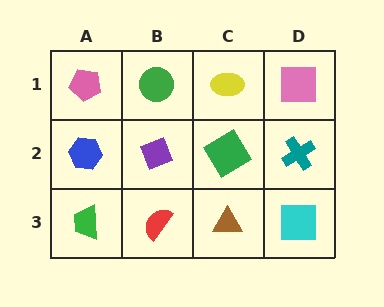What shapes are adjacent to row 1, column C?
A green square (row 2, column C), a green circle (row 1, column B), a pink square (row 1, column D).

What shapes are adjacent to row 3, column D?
A teal cross (row 2, column D), a brown triangle (row 3, column C).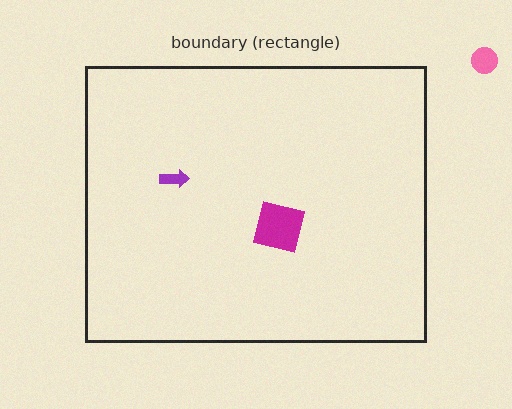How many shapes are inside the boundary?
2 inside, 1 outside.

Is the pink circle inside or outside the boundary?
Outside.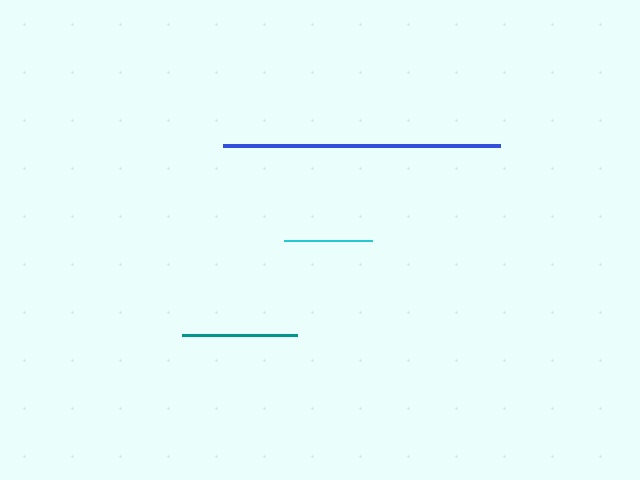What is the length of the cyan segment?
The cyan segment is approximately 87 pixels long.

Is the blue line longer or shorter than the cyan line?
The blue line is longer than the cyan line.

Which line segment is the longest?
The blue line is the longest at approximately 277 pixels.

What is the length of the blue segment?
The blue segment is approximately 277 pixels long.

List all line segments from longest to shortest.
From longest to shortest: blue, teal, cyan.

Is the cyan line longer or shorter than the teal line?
The teal line is longer than the cyan line.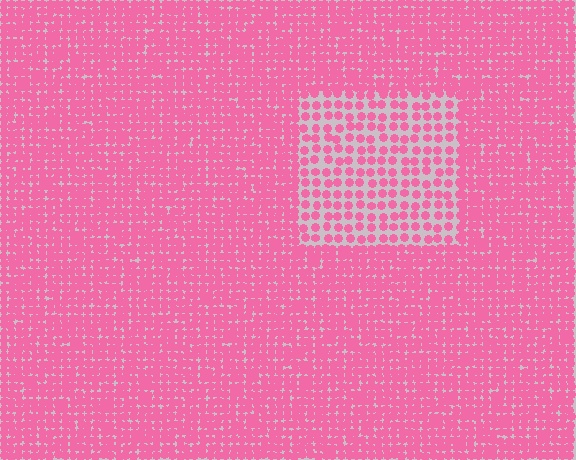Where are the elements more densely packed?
The elements are more densely packed outside the rectangle boundary.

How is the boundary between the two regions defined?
The boundary is defined by a change in element density (approximately 2.1x ratio). All elements are the same color, size, and shape.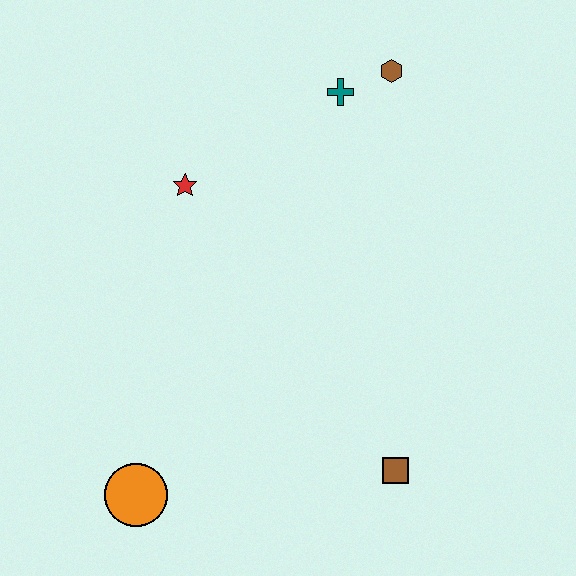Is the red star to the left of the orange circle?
No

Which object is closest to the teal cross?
The brown hexagon is closest to the teal cross.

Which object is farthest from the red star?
The brown square is farthest from the red star.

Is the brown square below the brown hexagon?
Yes